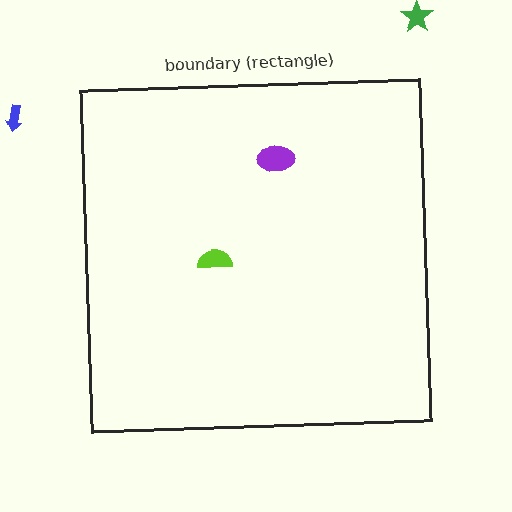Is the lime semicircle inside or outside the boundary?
Inside.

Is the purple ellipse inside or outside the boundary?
Inside.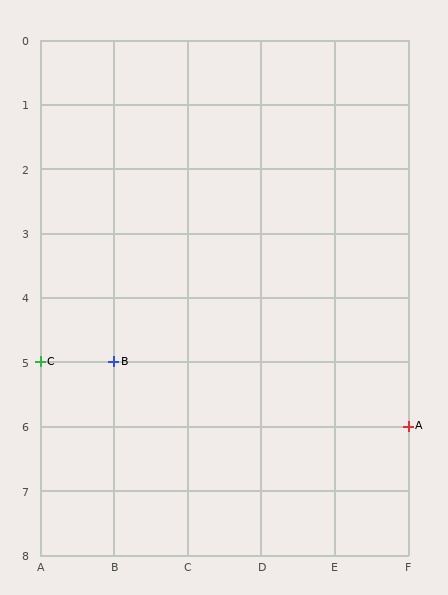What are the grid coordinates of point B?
Point B is at grid coordinates (B, 5).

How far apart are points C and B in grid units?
Points C and B are 1 column apart.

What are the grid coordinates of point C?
Point C is at grid coordinates (A, 5).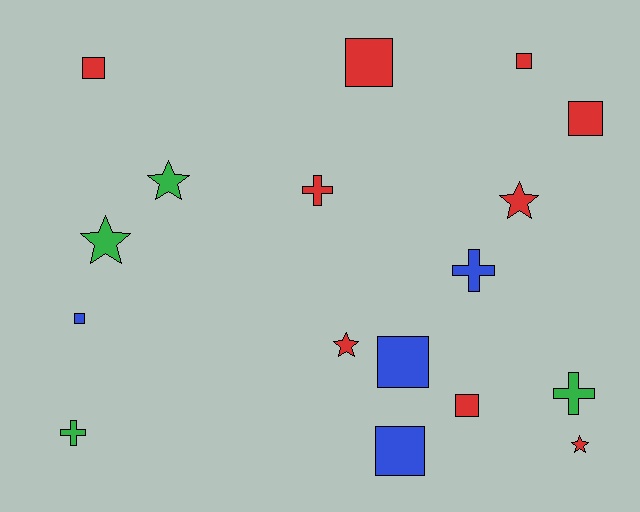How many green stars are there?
There are 2 green stars.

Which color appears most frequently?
Red, with 9 objects.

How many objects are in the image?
There are 17 objects.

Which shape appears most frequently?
Square, with 8 objects.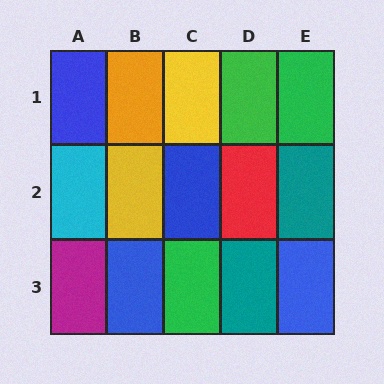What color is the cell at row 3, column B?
Blue.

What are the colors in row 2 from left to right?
Cyan, yellow, blue, red, teal.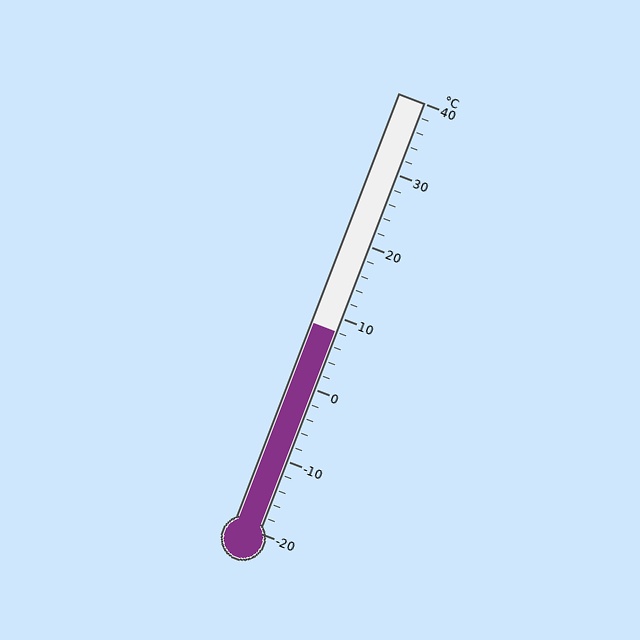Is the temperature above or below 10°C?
The temperature is below 10°C.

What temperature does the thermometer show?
The thermometer shows approximately 8°C.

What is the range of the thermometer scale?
The thermometer scale ranges from -20°C to 40°C.